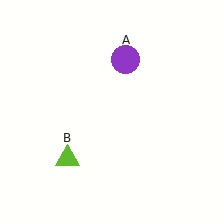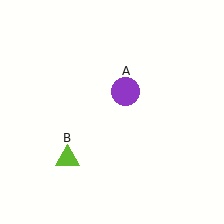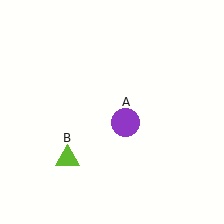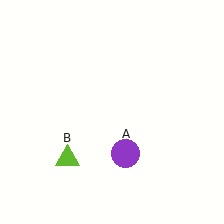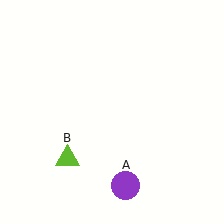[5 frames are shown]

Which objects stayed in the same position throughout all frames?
Lime triangle (object B) remained stationary.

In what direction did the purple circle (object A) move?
The purple circle (object A) moved down.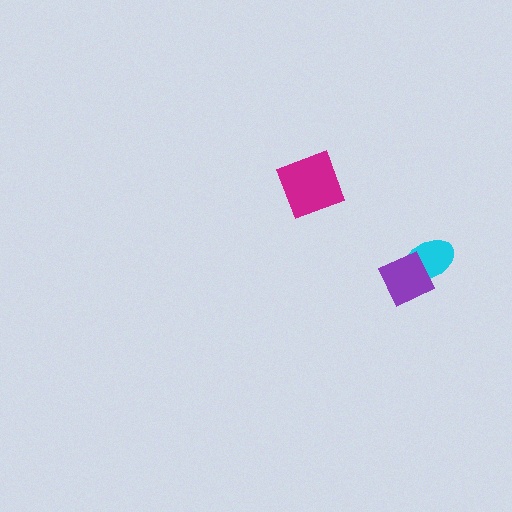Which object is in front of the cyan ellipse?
The purple diamond is in front of the cyan ellipse.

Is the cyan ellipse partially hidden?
Yes, it is partially covered by another shape.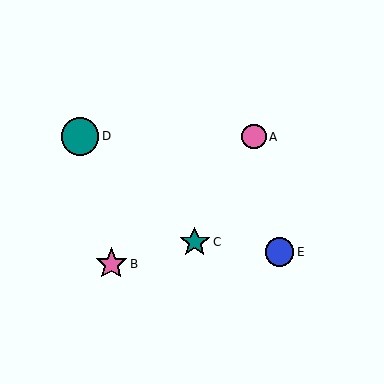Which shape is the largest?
The teal circle (labeled D) is the largest.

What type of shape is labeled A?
Shape A is a pink circle.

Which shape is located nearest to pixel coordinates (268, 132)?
The pink circle (labeled A) at (254, 137) is nearest to that location.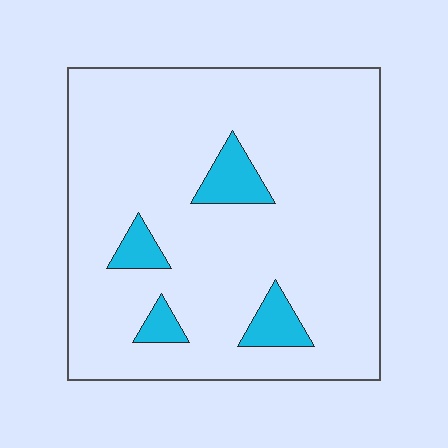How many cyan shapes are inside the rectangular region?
4.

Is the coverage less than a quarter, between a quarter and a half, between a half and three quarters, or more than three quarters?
Less than a quarter.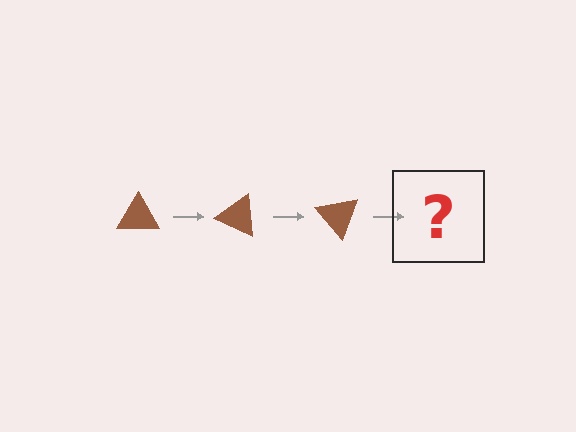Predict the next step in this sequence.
The next step is a brown triangle rotated 75 degrees.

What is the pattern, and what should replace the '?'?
The pattern is that the triangle rotates 25 degrees each step. The '?' should be a brown triangle rotated 75 degrees.